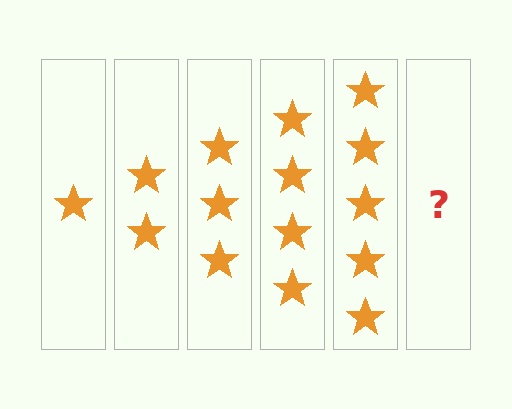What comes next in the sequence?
The next element should be 6 stars.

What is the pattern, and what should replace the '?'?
The pattern is that each step adds one more star. The '?' should be 6 stars.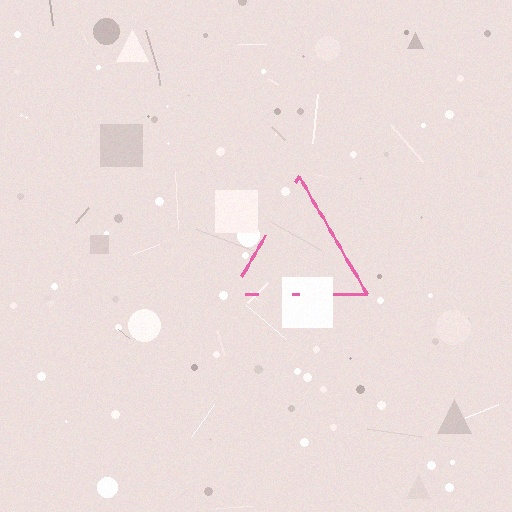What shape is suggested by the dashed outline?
The dashed outline suggests a triangle.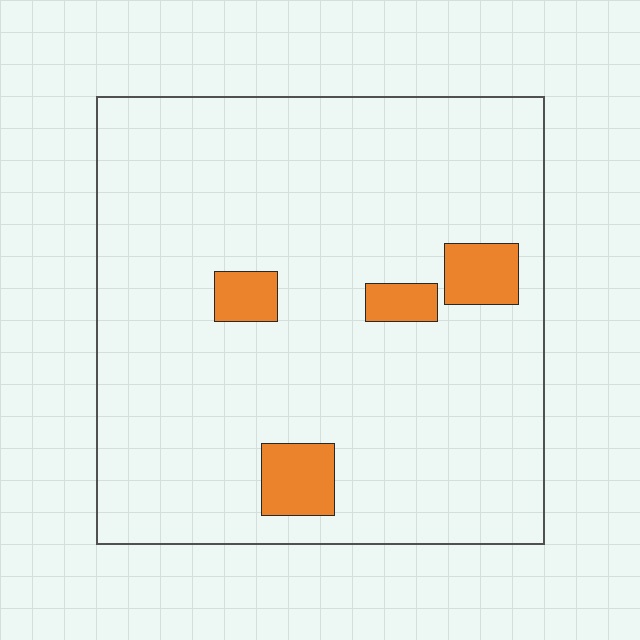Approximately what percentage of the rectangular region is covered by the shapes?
Approximately 10%.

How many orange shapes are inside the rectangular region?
4.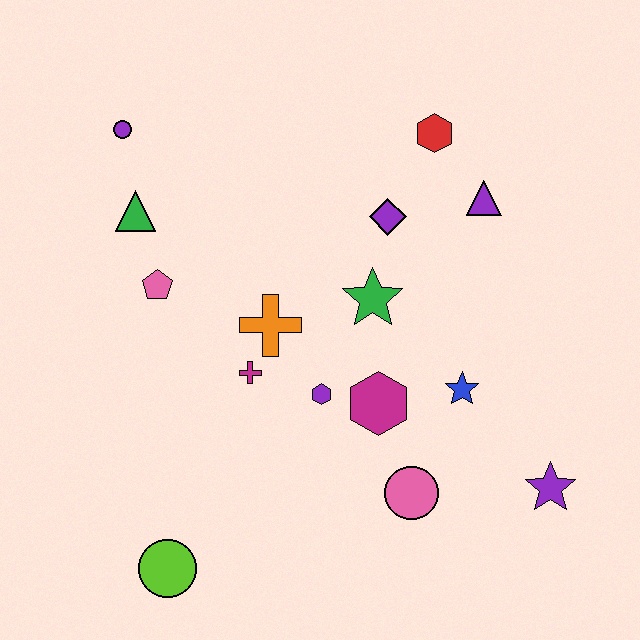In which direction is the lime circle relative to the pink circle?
The lime circle is to the left of the pink circle.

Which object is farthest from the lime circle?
The red hexagon is farthest from the lime circle.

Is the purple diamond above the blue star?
Yes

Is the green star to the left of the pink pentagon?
No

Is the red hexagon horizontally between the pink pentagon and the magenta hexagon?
No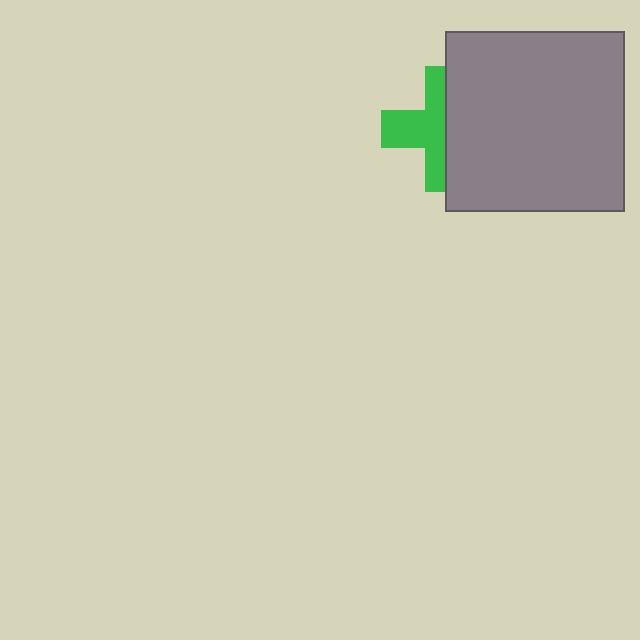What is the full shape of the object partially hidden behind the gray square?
The partially hidden object is a green cross.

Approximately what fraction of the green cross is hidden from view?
Roughly 48% of the green cross is hidden behind the gray square.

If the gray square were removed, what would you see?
You would see the complete green cross.